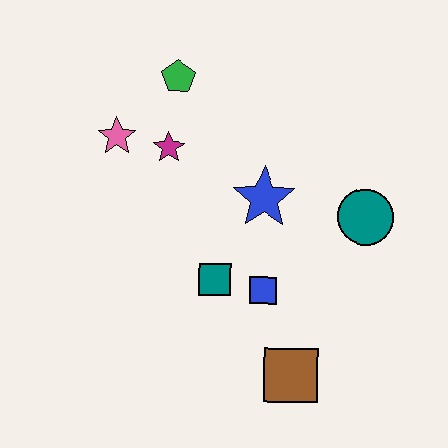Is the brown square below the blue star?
Yes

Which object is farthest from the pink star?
The brown square is farthest from the pink star.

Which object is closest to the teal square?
The blue square is closest to the teal square.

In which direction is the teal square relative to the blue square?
The teal square is to the left of the blue square.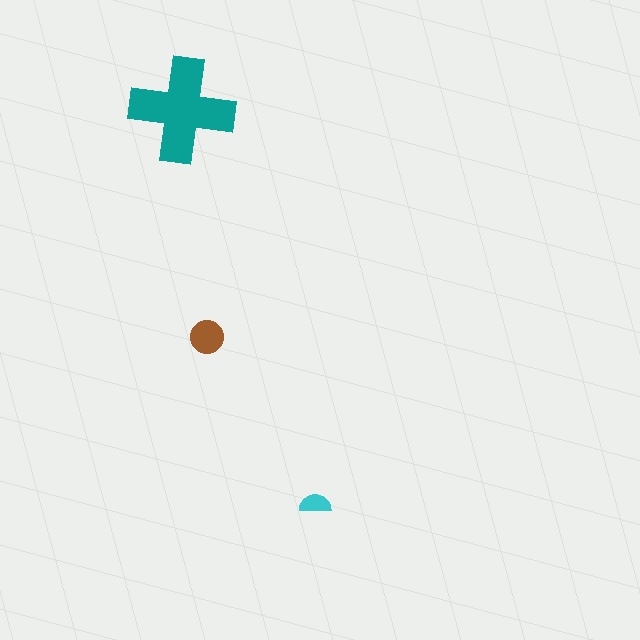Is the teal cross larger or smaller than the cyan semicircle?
Larger.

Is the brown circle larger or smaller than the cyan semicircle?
Larger.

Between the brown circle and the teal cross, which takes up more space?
The teal cross.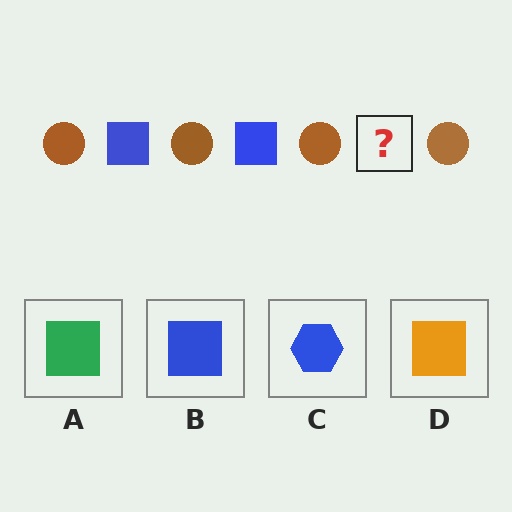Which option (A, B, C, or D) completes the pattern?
B.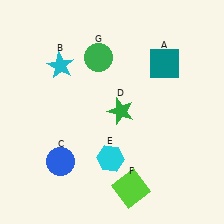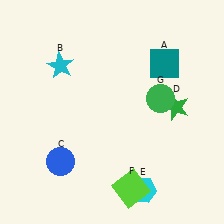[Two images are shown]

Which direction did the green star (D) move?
The green star (D) moved right.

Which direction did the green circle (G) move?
The green circle (G) moved right.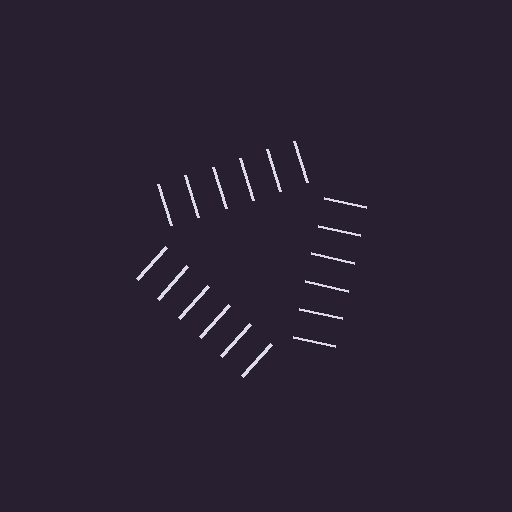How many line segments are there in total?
18 — 6 along each of the 3 edges.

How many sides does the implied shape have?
3 sides — the line-ends trace a triangle.